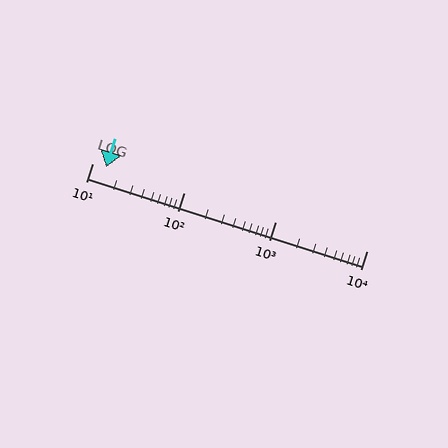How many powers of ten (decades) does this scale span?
The scale spans 3 decades, from 10 to 10000.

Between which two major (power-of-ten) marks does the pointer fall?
The pointer is between 10 and 100.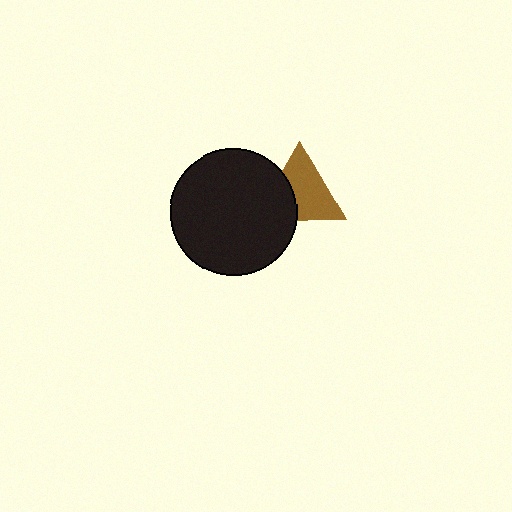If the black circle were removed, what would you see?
You would see the complete brown triangle.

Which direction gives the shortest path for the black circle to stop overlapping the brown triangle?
Moving left gives the shortest separation.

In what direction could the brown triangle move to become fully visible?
The brown triangle could move right. That would shift it out from behind the black circle entirely.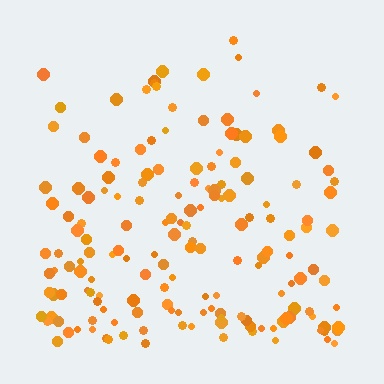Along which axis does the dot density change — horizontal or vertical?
Vertical.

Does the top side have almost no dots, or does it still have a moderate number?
Still a moderate number, just noticeably fewer than the bottom.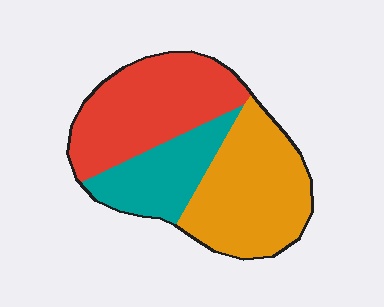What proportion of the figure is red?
Red covers roughly 40% of the figure.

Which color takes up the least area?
Teal, at roughly 20%.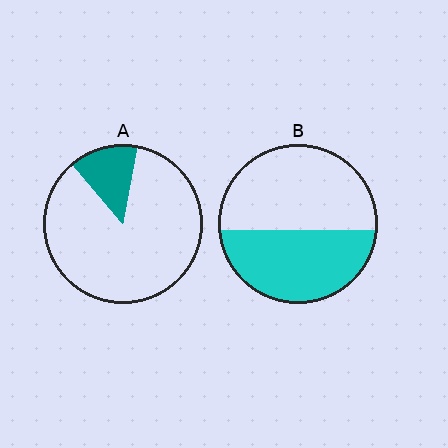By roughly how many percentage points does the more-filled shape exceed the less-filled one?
By roughly 30 percentage points (B over A).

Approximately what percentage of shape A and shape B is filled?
A is approximately 15% and B is approximately 45%.